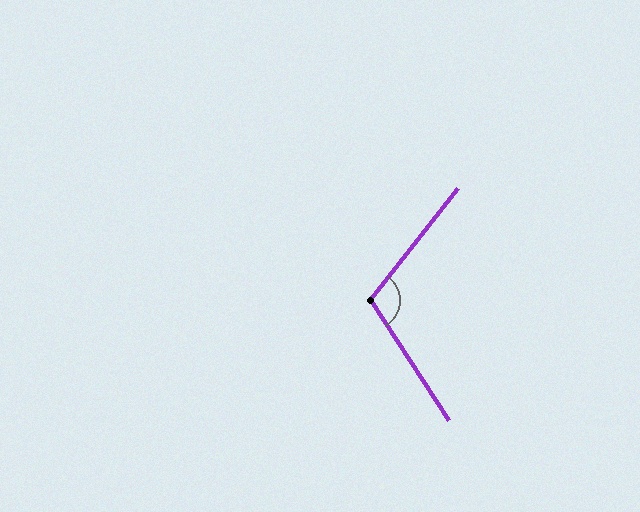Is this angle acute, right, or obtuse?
It is obtuse.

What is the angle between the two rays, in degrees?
Approximately 109 degrees.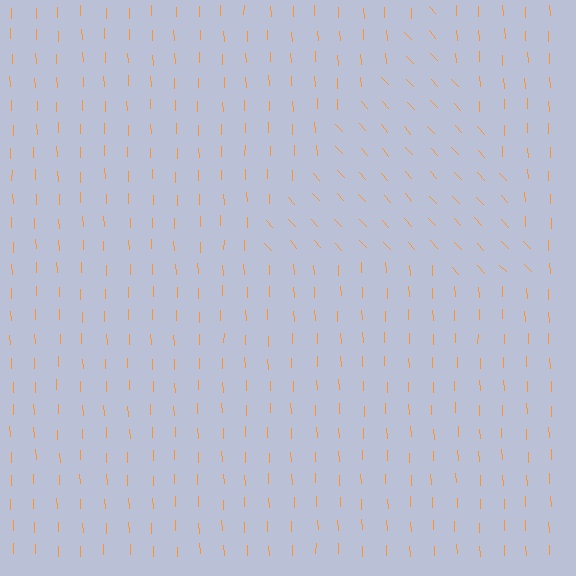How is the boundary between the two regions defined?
The boundary is defined purely by a change in line orientation (approximately 40 degrees difference). All lines are the same color and thickness.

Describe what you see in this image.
The image is filled with small orange line segments. A triangle region in the image has lines oriented differently from the surrounding lines, creating a visible texture boundary.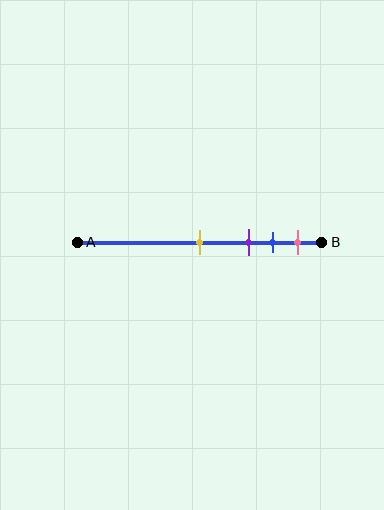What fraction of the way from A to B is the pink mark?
The pink mark is approximately 90% (0.9) of the way from A to B.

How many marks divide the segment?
There are 4 marks dividing the segment.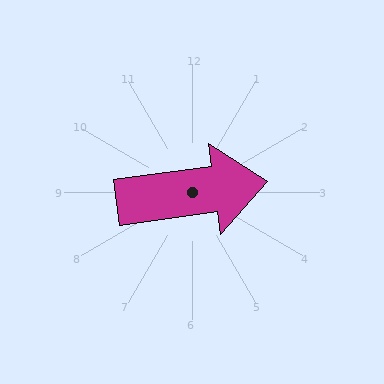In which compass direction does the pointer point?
East.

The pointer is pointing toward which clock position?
Roughly 3 o'clock.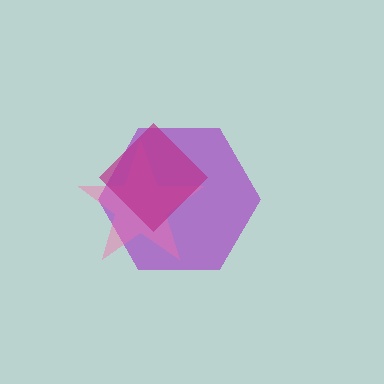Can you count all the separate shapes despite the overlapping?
Yes, there are 3 separate shapes.